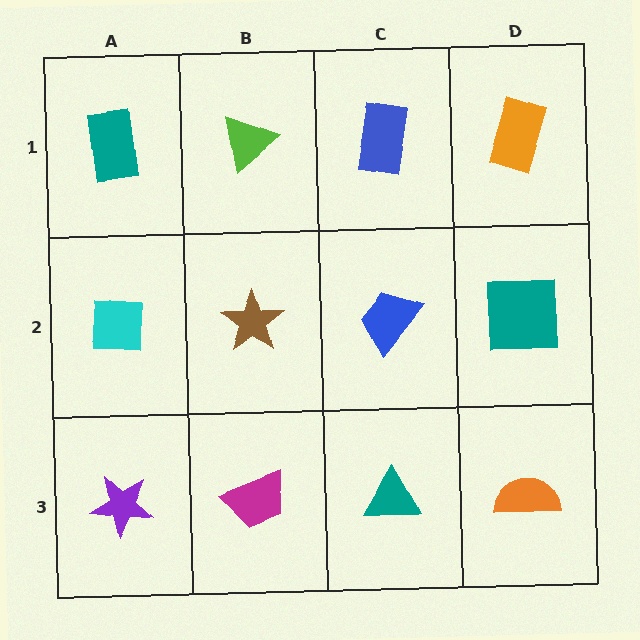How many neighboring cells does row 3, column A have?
2.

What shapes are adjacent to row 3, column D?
A teal square (row 2, column D), a teal triangle (row 3, column C).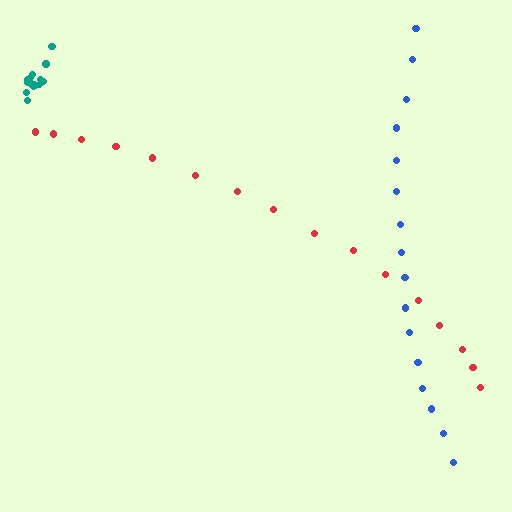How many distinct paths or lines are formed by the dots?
There are 3 distinct paths.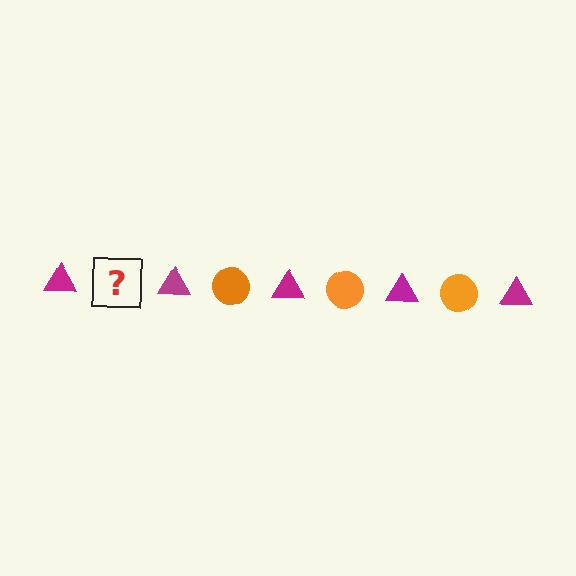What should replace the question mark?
The question mark should be replaced with an orange circle.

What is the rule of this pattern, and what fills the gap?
The rule is that the pattern alternates between magenta triangle and orange circle. The gap should be filled with an orange circle.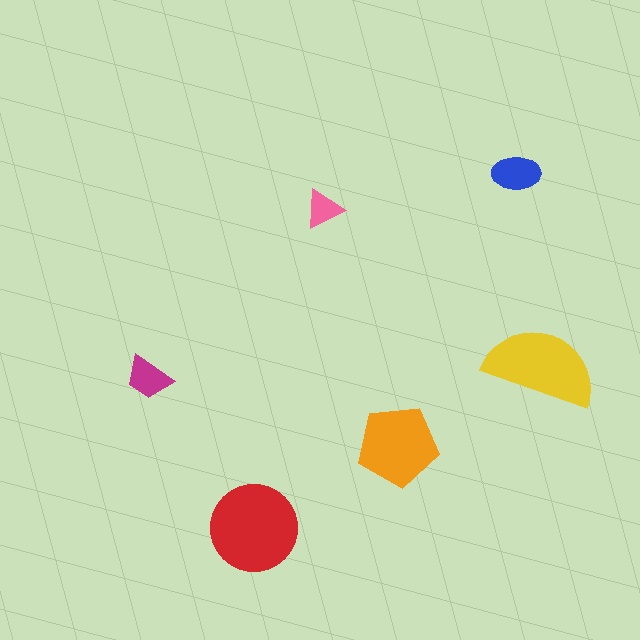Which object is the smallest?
The pink triangle.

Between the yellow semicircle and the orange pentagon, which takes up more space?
The yellow semicircle.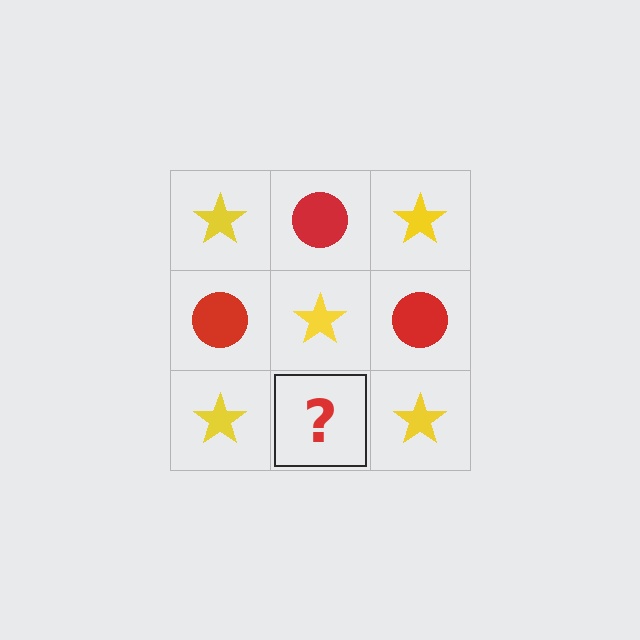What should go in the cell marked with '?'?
The missing cell should contain a red circle.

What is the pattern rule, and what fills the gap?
The rule is that it alternates yellow star and red circle in a checkerboard pattern. The gap should be filled with a red circle.